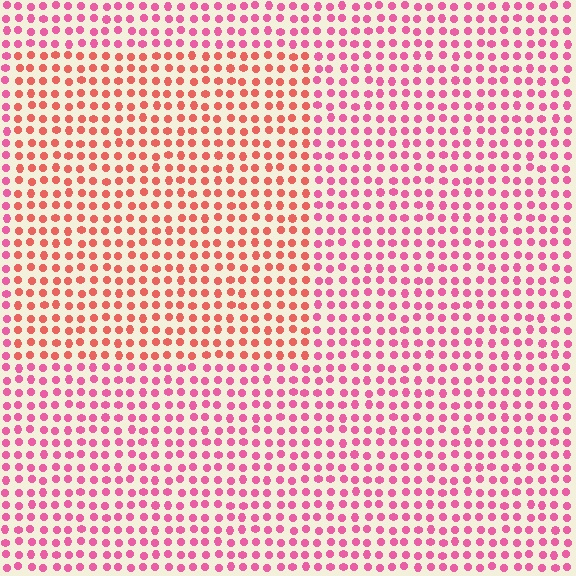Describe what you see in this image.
The image is filled with small pink elements in a uniform arrangement. A rectangle-shaped region is visible where the elements are tinted to a slightly different hue, forming a subtle color boundary.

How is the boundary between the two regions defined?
The boundary is defined purely by a slight shift in hue (about 33 degrees). Spacing, size, and orientation are identical on both sides.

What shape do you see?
I see a rectangle.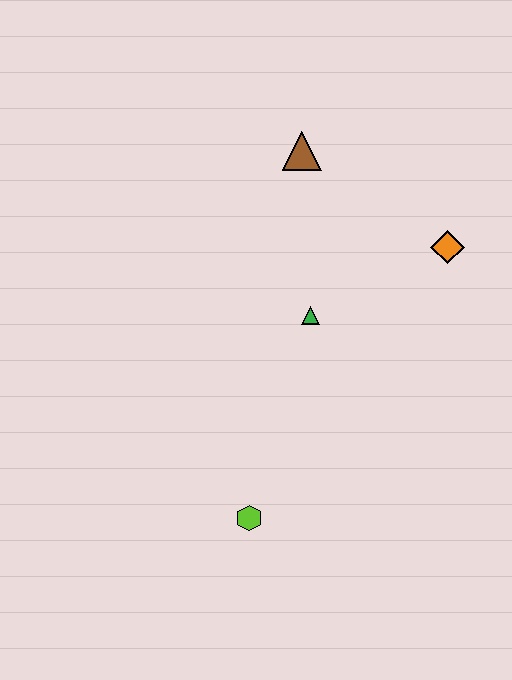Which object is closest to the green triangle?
The orange diamond is closest to the green triangle.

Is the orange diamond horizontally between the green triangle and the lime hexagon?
No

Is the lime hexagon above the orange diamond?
No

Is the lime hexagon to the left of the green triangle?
Yes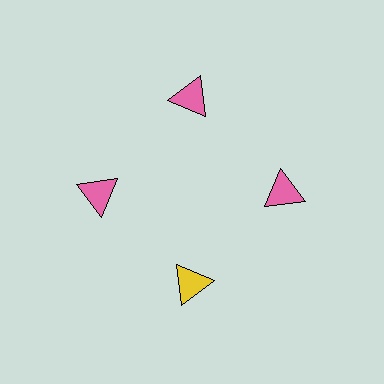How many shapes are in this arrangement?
There are 4 shapes arranged in a ring pattern.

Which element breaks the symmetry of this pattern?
The yellow triangle at roughly the 6 o'clock position breaks the symmetry. All other shapes are pink triangles.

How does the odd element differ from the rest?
It has a different color: yellow instead of pink.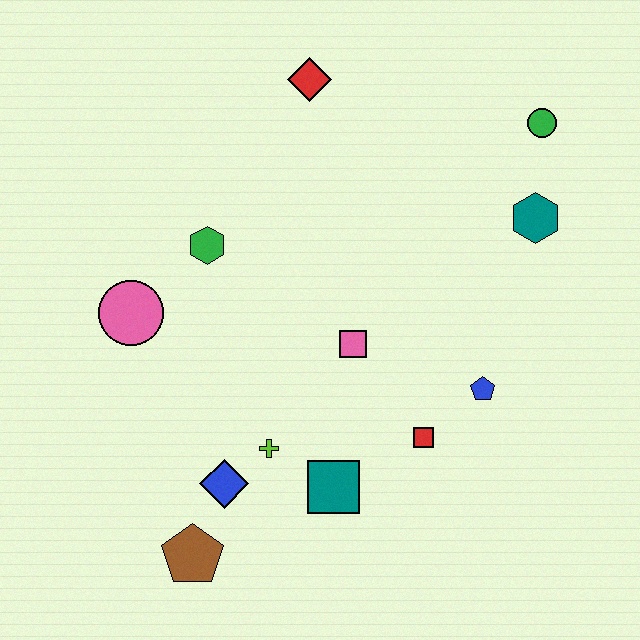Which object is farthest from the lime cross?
The green circle is farthest from the lime cross.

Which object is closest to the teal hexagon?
The green circle is closest to the teal hexagon.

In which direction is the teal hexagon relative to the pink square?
The teal hexagon is to the right of the pink square.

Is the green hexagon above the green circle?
No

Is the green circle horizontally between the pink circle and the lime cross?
No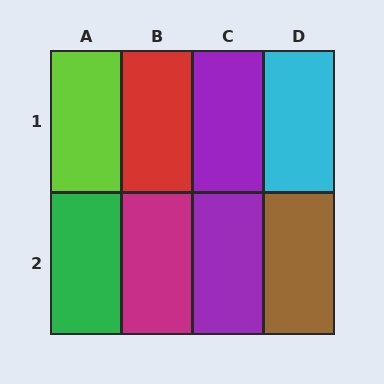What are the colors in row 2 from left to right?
Green, magenta, purple, brown.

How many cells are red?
1 cell is red.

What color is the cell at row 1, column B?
Red.